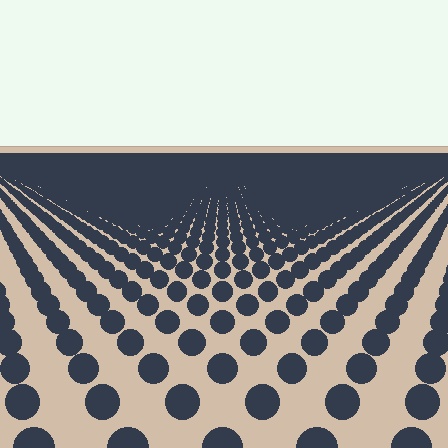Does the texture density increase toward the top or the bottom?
Density increases toward the top.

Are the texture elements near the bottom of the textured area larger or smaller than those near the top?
Larger. Near the bottom, elements are closer to the viewer and appear at a bigger on-screen size.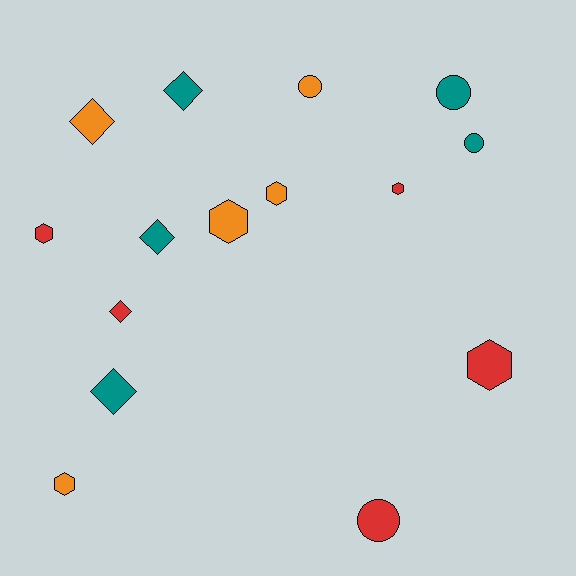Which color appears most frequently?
Orange, with 5 objects.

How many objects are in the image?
There are 15 objects.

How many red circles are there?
There is 1 red circle.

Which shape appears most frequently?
Hexagon, with 6 objects.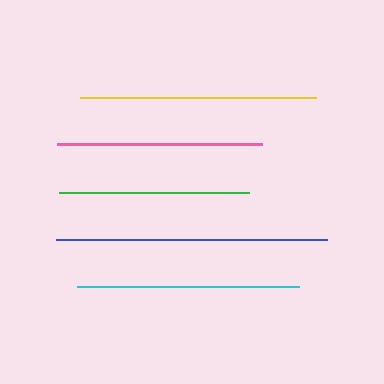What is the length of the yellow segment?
The yellow segment is approximately 236 pixels long.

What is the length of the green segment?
The green segment is approximately 190 pixels long.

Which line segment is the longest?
The blue line is the longest at approximately 271 pixels.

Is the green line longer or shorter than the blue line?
The blue line is longer than the green line.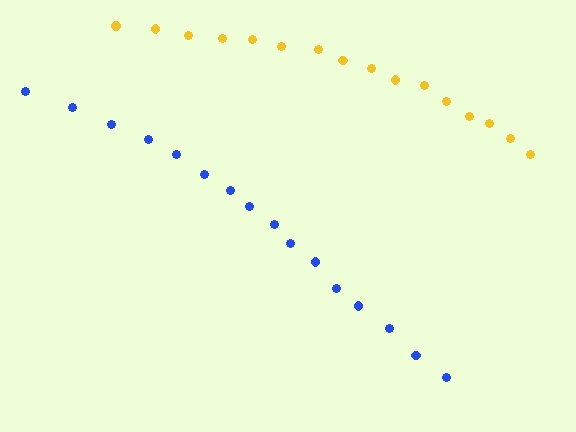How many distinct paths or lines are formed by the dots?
There are 2 distinct paths.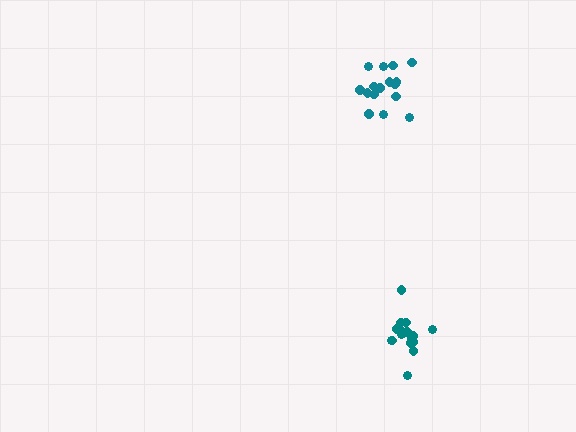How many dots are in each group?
Group 1: 16 dots, Group 2: 16 dots (32 total).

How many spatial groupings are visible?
There are 2 spatial groupings.